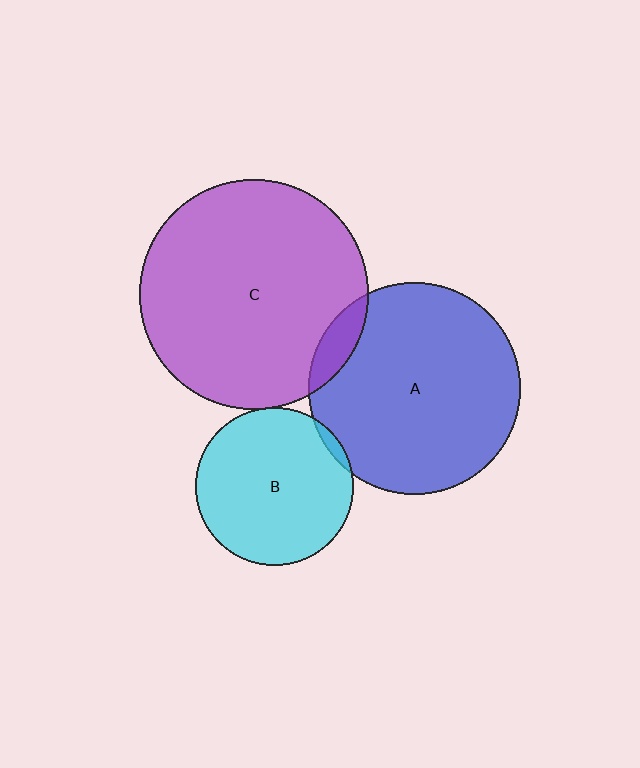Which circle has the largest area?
Circle C (purple).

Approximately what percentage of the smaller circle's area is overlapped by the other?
Approximately 5%.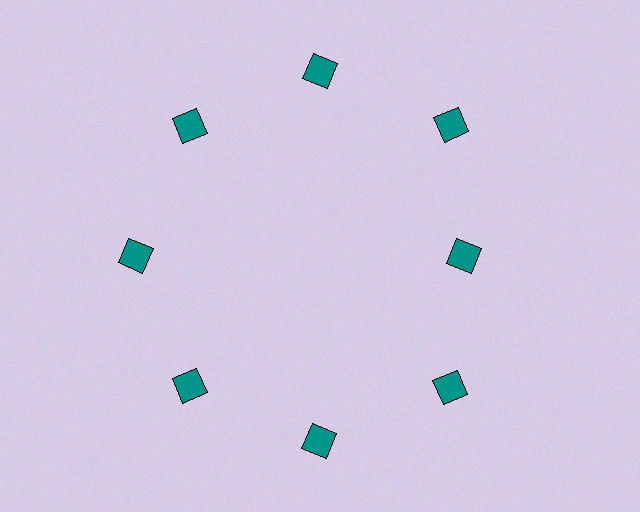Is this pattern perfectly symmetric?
No. The 8 teal squares are arranged in a ring, but one element near the 3 o'clock position is pulled inward toward the center, breaking the 8-fold rotational symmetry.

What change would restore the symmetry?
The symmetry would be restored by moving it outward, back onto the ring so that all 8 squares sit at equal angles and equal distance from the center.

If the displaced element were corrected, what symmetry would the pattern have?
It would have 8-fold rotational symmetry — the pattern would map onto itself every 45 degrees.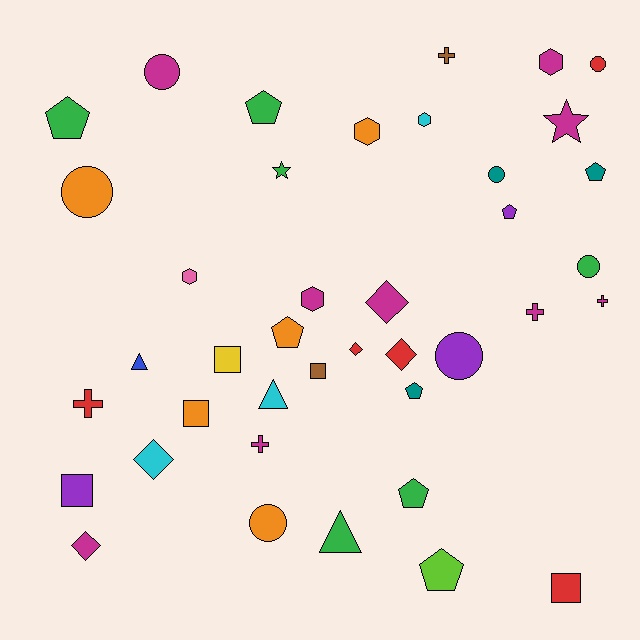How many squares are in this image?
There are 5 squares.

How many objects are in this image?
There are 40 objects.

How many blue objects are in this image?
There is 1 blue object.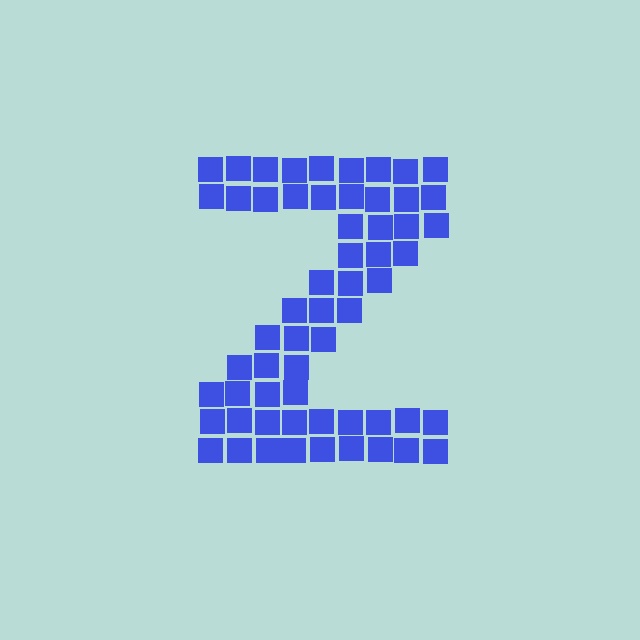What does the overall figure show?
The overall figure shows the letter Z.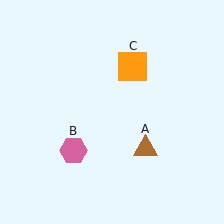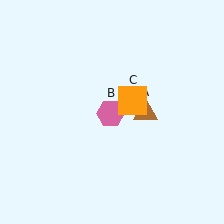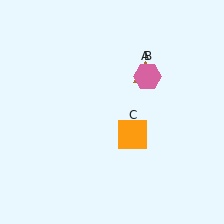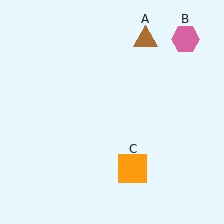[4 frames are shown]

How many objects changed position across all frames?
3 objects changed position: brown triangle (object A), pink hexagon (object B), orange square (object C).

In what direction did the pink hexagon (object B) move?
The pink hexagon (object B) moved up and to the right.